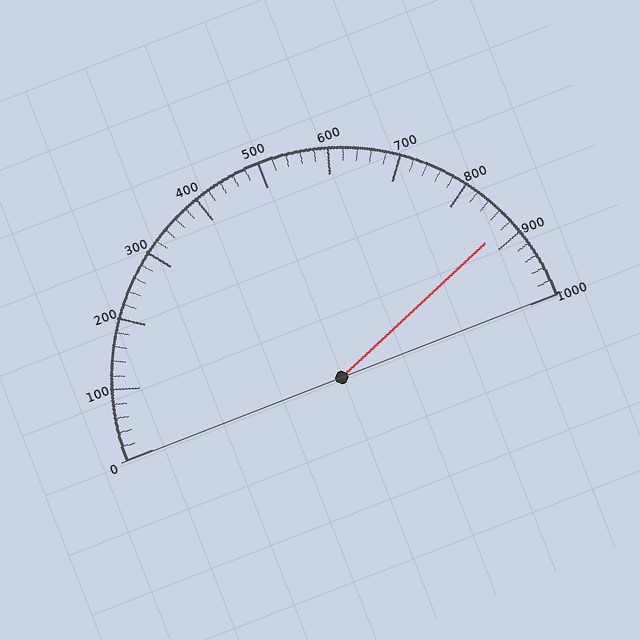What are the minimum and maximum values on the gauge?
The gauge ranges from 0 to 1000.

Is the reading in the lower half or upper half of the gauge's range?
The reading is in the upper half of the range (0 to 1000).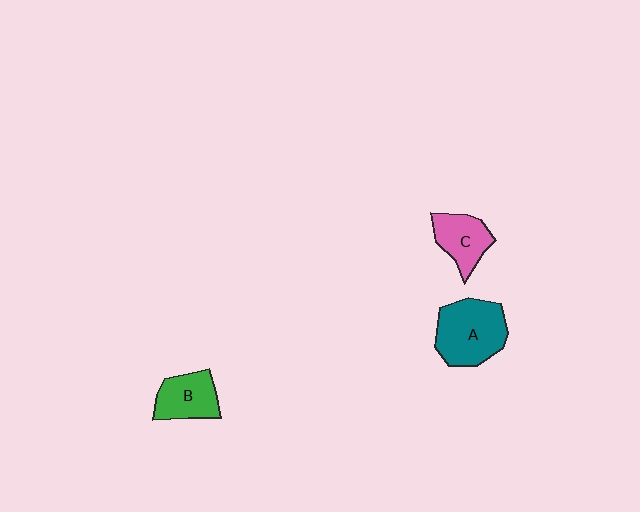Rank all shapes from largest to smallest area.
From largest to smallest: A (teal), B (green), C (pink).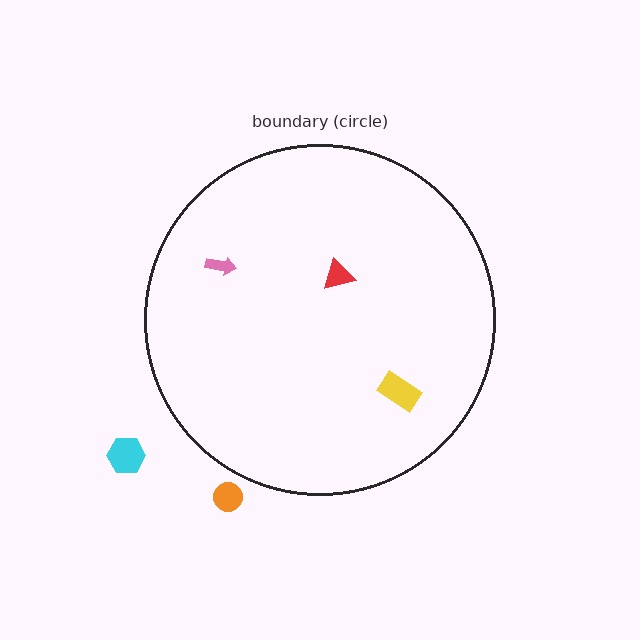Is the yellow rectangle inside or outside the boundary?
Inside.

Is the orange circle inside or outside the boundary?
Outside.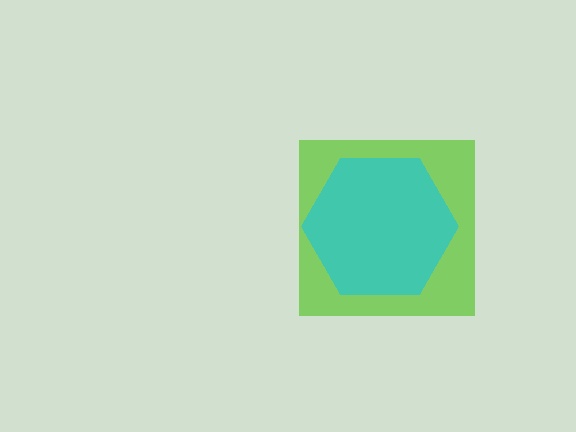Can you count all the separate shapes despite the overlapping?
Yes, there are 2 separate shapes.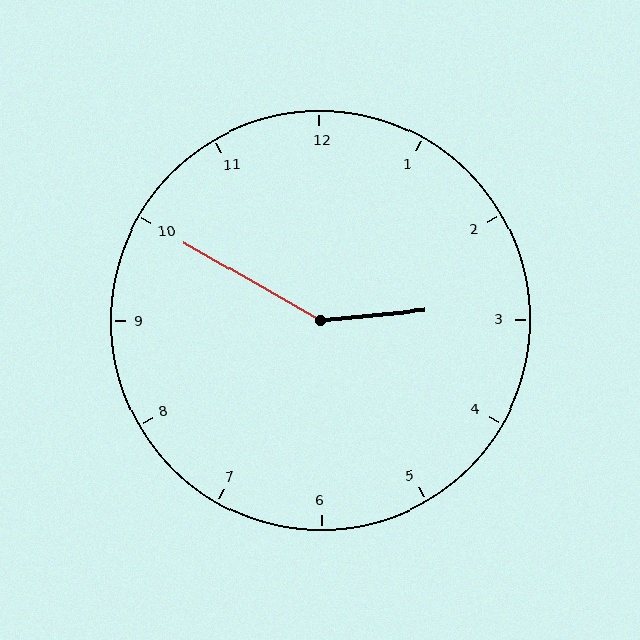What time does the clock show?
2:50.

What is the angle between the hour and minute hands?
Approximately 145 degrees.